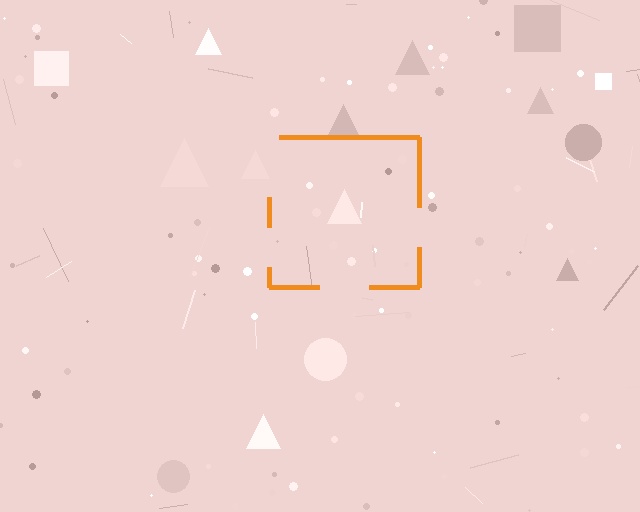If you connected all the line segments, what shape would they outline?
They would outline a square.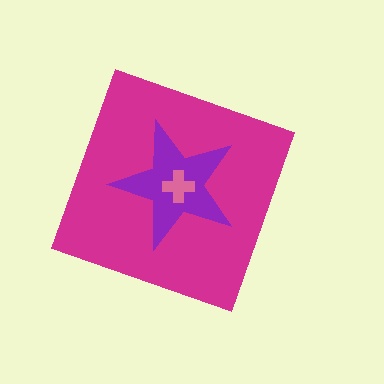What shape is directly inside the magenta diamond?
The purple star.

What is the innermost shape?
The pink cross.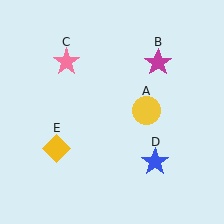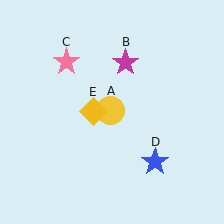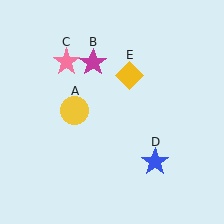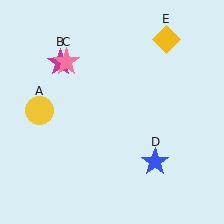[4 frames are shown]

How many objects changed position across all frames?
3 objects changed position: yellow circle (object A), magenta star (object B), yellow diamond (object E).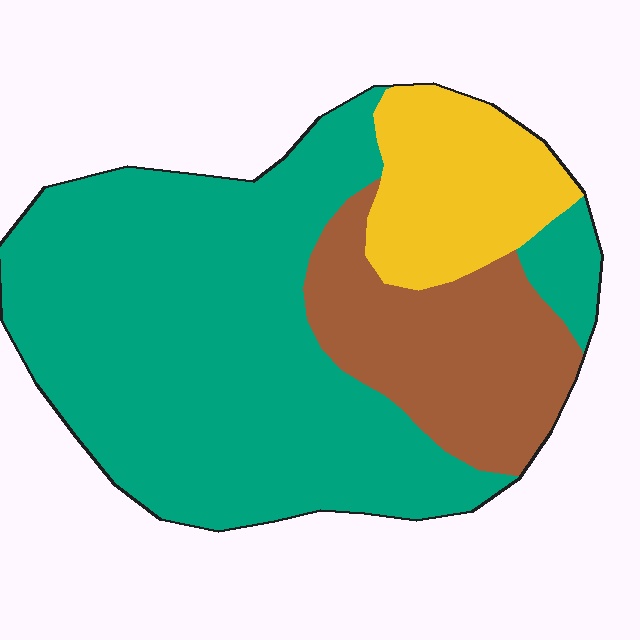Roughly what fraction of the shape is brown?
Brown covers roughly 20% of the shape.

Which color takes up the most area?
Teal, at roughly 65%.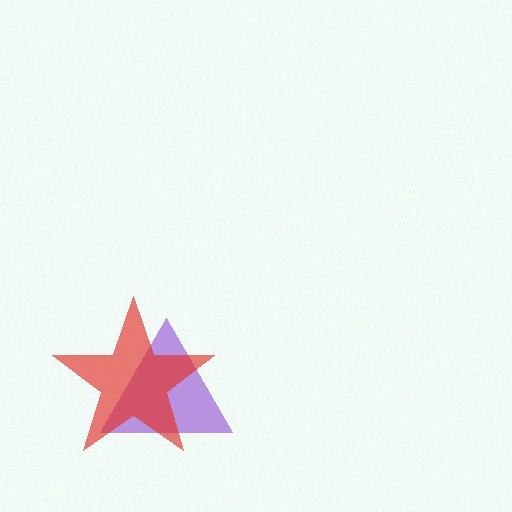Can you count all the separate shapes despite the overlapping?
Yes, there are 2 separate shapes.